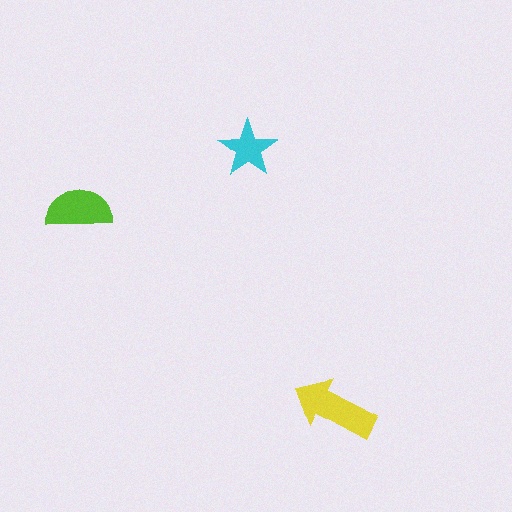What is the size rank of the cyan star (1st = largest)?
3rd.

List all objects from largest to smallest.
The yellow arrow, the lime semicircle, the cyan star.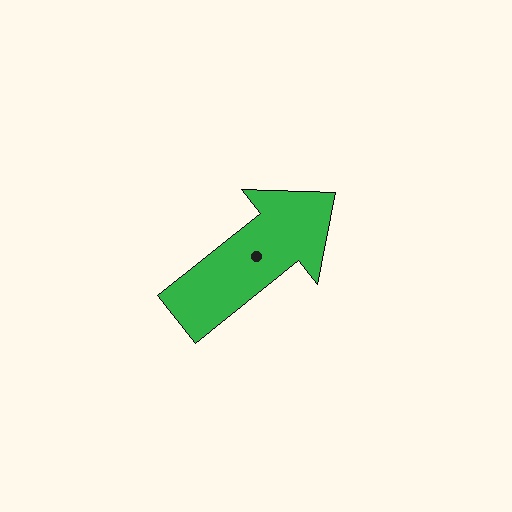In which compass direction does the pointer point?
Northeast.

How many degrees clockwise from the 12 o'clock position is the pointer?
Approximately 51 degrees.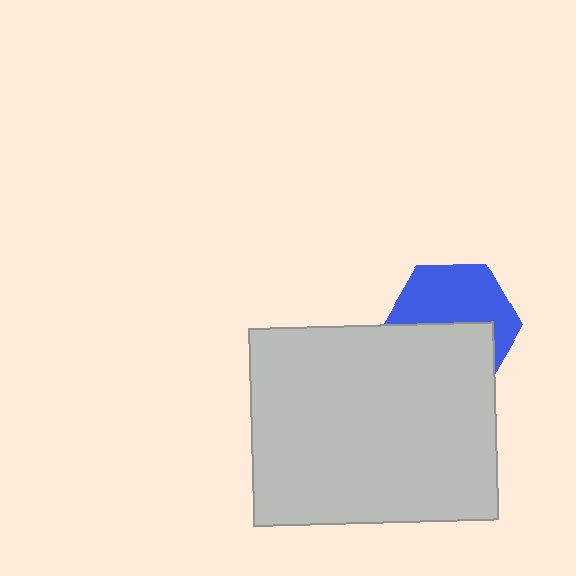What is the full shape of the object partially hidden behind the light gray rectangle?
The partially hidden object is a blue hexagon.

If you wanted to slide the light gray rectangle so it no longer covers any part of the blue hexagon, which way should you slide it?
Slide it down — that is the most direct way to separate the two shapes.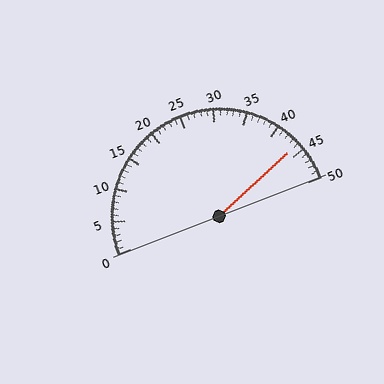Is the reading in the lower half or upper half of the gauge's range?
The reading is in the upper half of the range (0 to 50).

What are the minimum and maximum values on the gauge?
The gauge ranges from 0 to 50.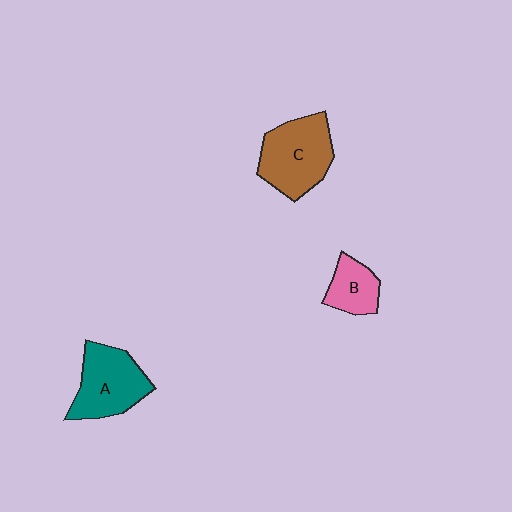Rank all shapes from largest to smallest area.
From largest to smallest: C (brown), A (teal), B (pink).